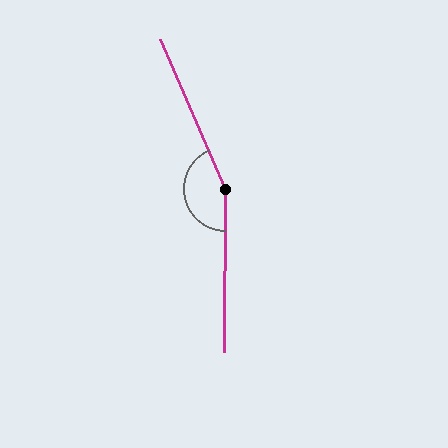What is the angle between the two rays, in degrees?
Approximately 156 degrees.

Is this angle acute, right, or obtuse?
It is obtuse.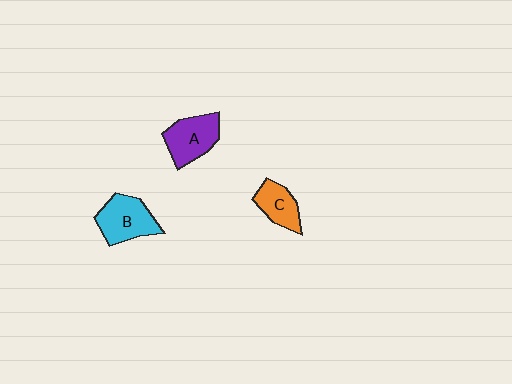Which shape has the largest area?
Shape B (cyan).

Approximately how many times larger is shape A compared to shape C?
Approximately 1.4 times.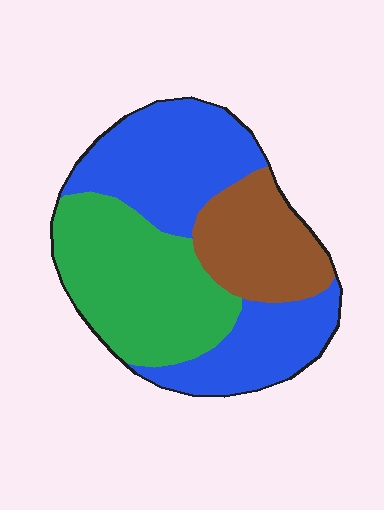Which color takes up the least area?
Brown, at roughly 20%.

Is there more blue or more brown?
Blue.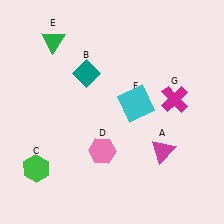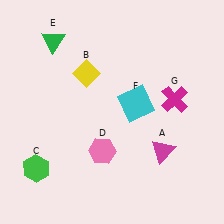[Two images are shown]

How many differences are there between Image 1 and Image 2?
There is 1 difference between the two images.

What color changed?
The diamond (B) changed from teal in Image 1 to yellow in Image 2.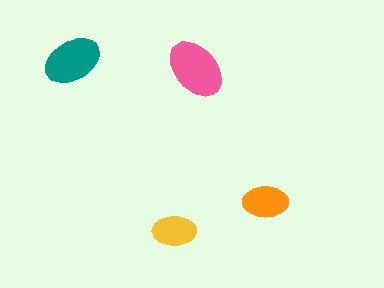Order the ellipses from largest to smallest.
the pink one, the teal one, the orange one, the yellow one.